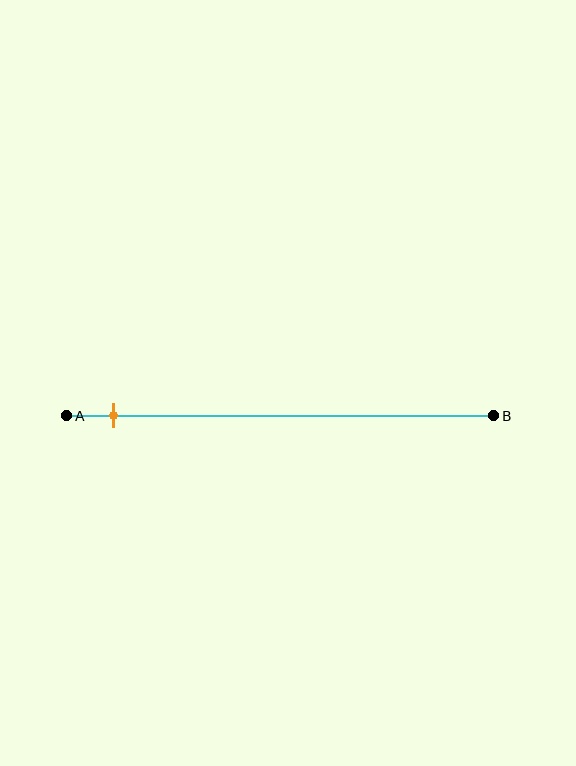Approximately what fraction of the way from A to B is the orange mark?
The orange mark is approximately 10% of the way from A to B.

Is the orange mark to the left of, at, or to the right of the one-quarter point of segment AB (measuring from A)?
The orange mark is to the left of the one-quarter point of segment AB.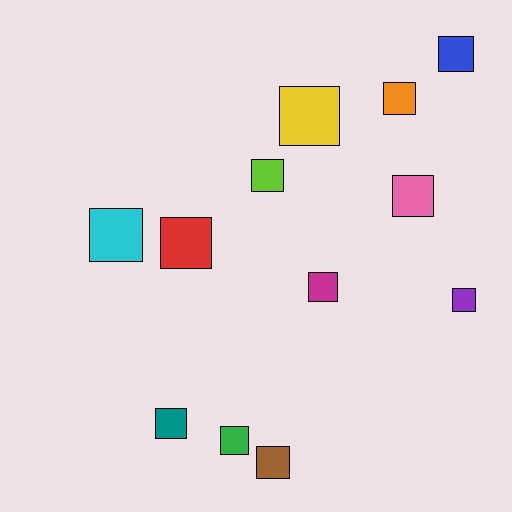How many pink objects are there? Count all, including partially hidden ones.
There is 1 pink object.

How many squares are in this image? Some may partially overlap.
There are 12 squares.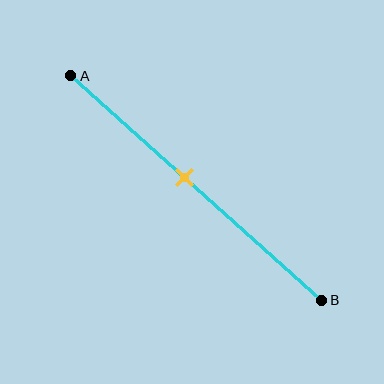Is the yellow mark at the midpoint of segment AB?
No, the mark is at about 45% from A, not at the 50% midpoint.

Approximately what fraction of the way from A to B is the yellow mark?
The yellow mark is approximately 45% of the way from A to B.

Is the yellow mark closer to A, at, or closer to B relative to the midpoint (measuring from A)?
The yellow mark is closer to point A than the midpoint of segment AB.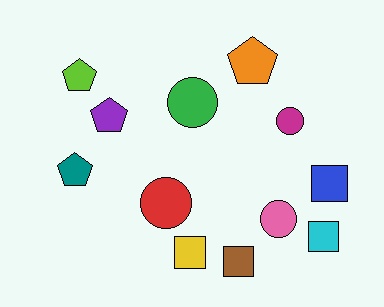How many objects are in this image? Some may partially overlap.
There are 12 objects.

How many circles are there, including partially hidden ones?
There are 4 circles.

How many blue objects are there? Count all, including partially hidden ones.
There is 1 blue object.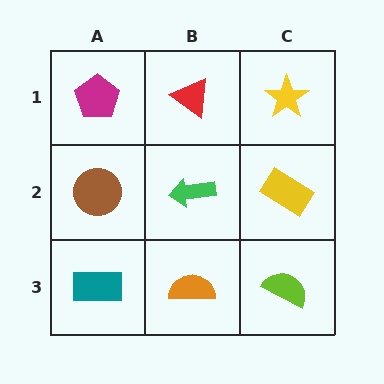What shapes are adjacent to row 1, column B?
A green arrow (row 2, column B), a magenta pentagon (row 1, column A), a yellow star (row 1, column C).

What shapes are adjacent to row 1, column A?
A brown circle (row 2, column A), a red triangle (row 1, column B).